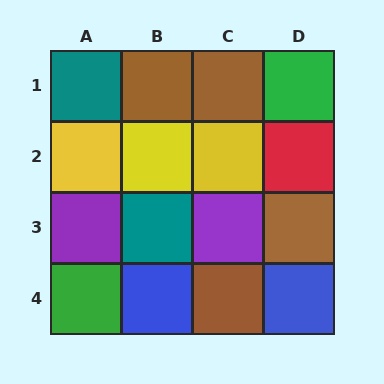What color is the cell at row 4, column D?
Blue.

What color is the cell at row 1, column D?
Green.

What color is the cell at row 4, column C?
Brown.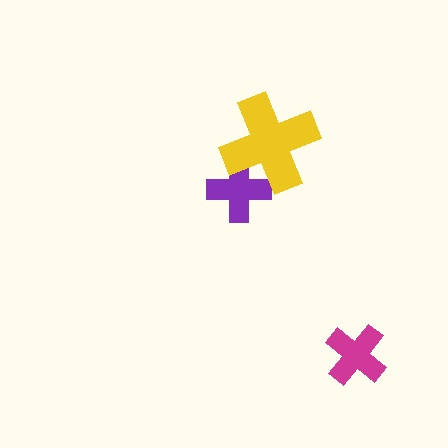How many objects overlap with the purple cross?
1 object overlaps with the purple cross.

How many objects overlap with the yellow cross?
1 object overlaps with the yellow cross.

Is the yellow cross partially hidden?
No, no other shape covers it.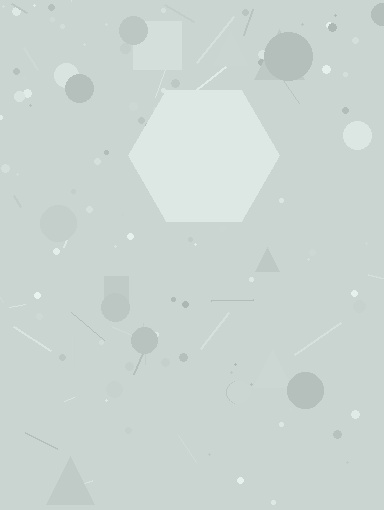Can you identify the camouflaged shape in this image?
The camouflaged shape is a hexagon.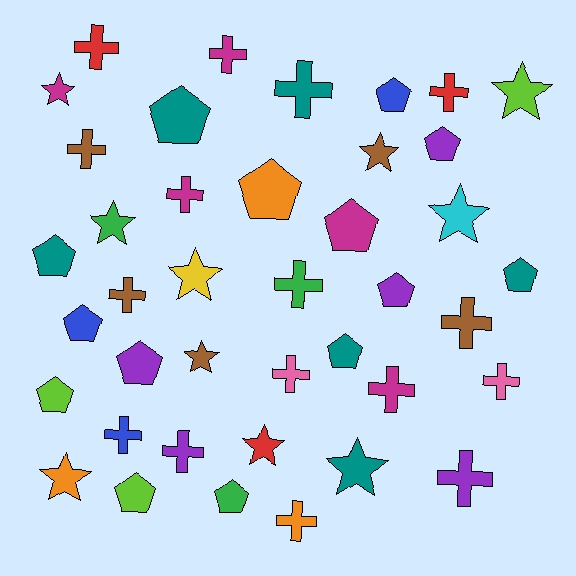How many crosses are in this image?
There are 16 crosses.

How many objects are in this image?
There are 40 objects.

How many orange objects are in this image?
There are 3 orange objects.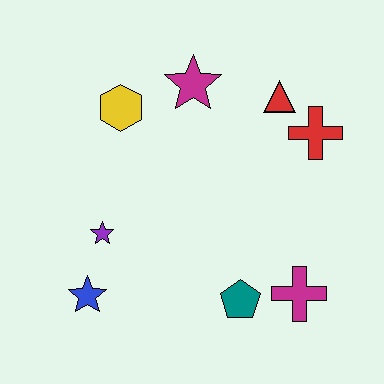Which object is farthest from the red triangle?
The blue star is farthest from the red triangle.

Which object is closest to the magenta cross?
The teal pentagon is closest to the magenta cross.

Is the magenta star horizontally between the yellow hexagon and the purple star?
No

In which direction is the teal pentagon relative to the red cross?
The teal pentagon is below the red cross.